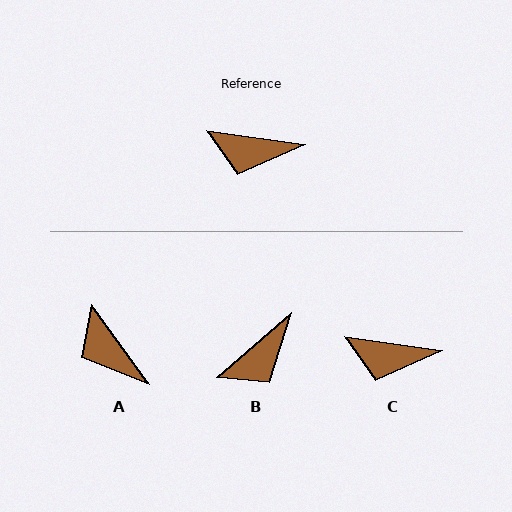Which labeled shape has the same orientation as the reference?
C.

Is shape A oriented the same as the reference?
No, it is off by about 46 degrees.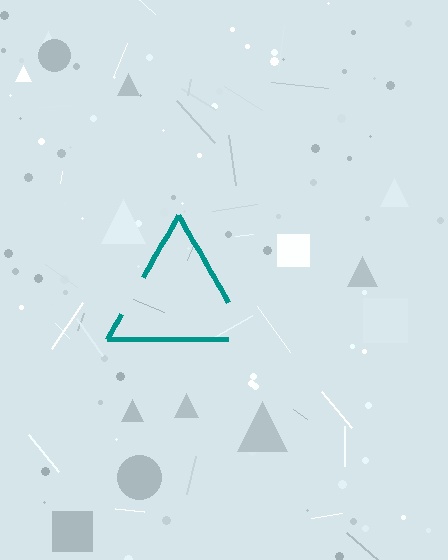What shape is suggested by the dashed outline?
The dashed outline suggests a triangle.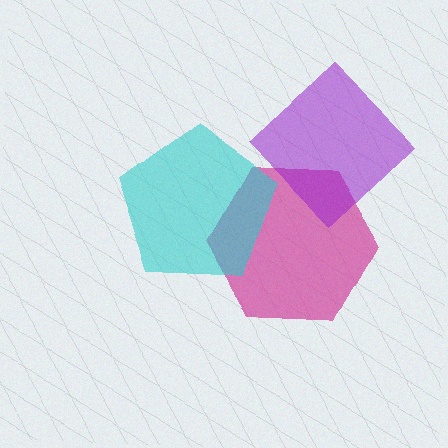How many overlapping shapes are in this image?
There are 3 overlapping shapes in the image.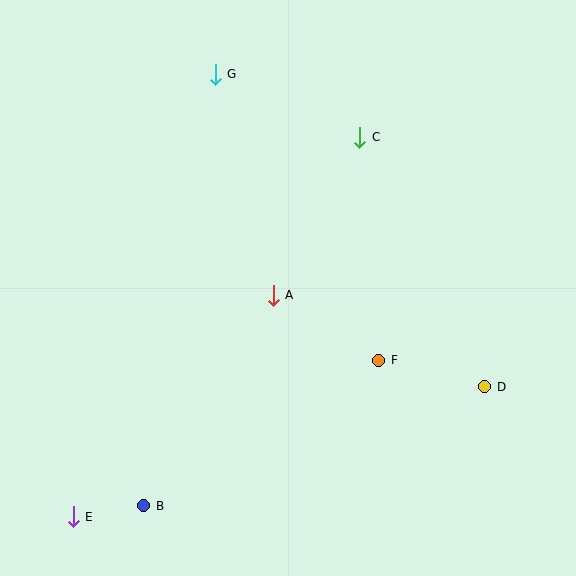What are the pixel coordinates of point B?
Point B is at (144, 506).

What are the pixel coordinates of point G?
Point G is at (215, 74).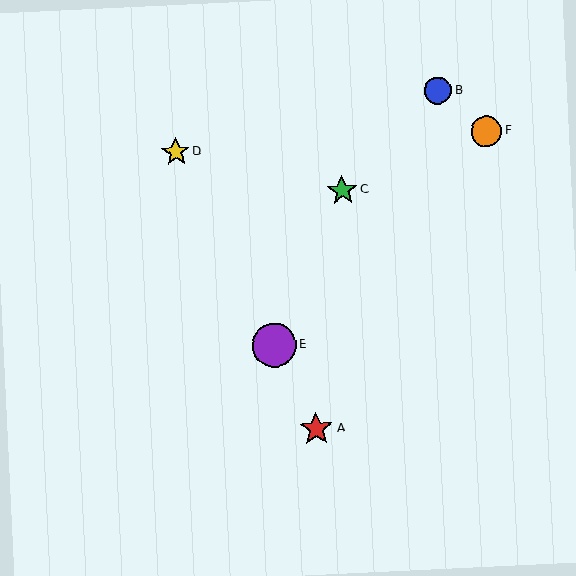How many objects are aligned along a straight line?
3 objects (A, D, E) are aligned along a straight line.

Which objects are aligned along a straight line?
Objects A, D, E are aligned along a straight line.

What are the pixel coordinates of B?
Object B is at (438, 90).